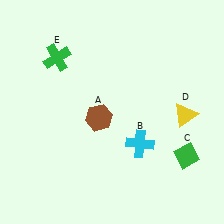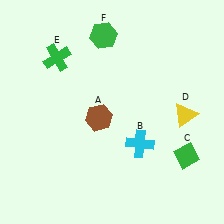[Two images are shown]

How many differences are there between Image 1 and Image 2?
There is 1 difference between the two images.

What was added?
A green hexagon (F) was added in Image 2.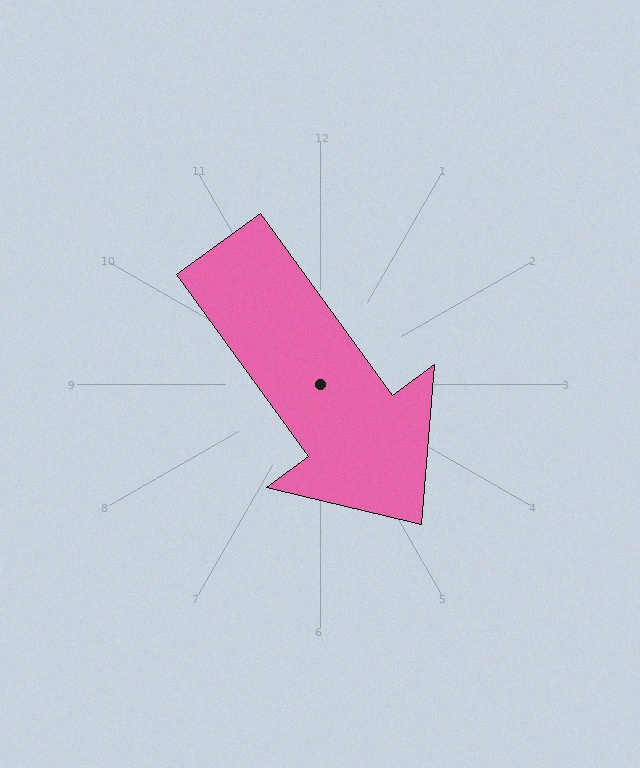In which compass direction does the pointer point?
Southeast.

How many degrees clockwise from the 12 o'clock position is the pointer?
Approximately 144 degrees.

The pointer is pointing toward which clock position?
Roughly 5 o'clock.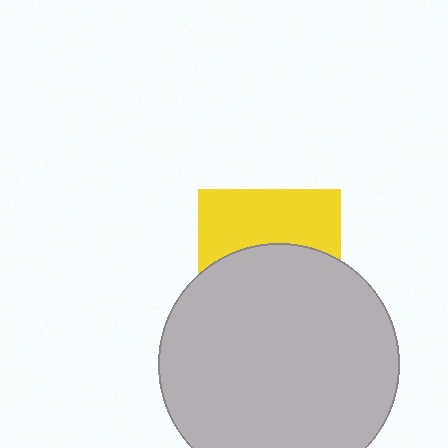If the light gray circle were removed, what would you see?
You would see the complete yellow square.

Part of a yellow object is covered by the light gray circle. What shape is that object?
It is a square.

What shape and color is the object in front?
The object in front is a light gray circle.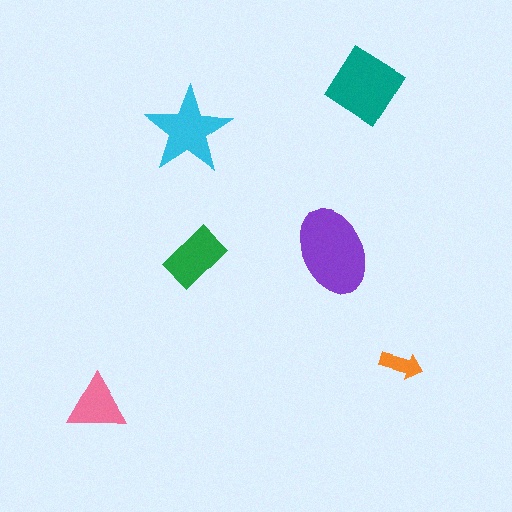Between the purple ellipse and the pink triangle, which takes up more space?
The purple ellipse.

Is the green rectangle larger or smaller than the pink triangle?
Larger.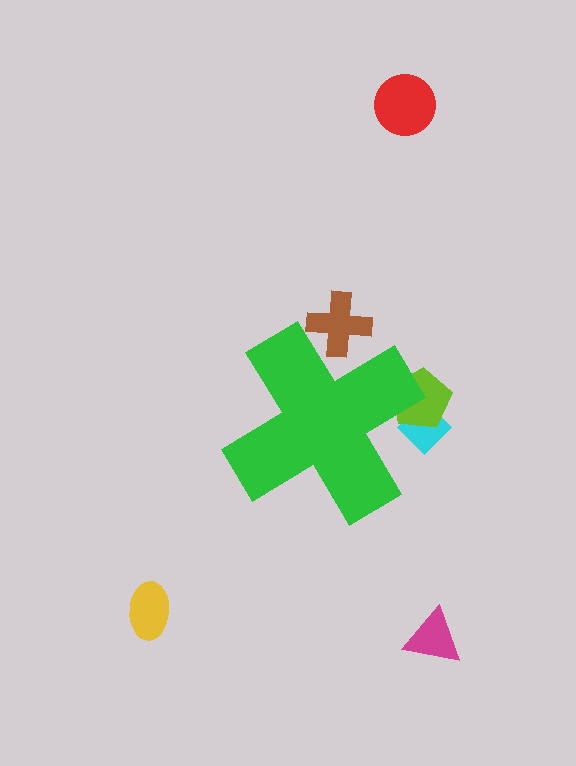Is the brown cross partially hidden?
Yes, the brown cross is partially hidden behind the green cross.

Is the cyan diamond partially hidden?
Yes, the cyan diamond is partially hidden behind the green cross.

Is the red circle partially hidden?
No, the red circle is fully visible.